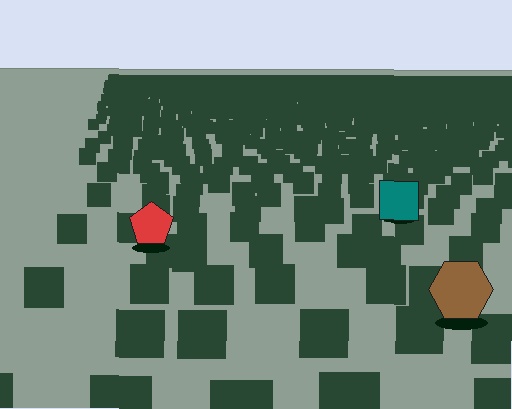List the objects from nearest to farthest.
From nearest to farthest: the brown hexagon, the red pentagon, the teal square.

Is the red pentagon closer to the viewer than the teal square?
Yes. The red pentagon is closer — you can tell from the texture gradient: the ground texture is coarser near it.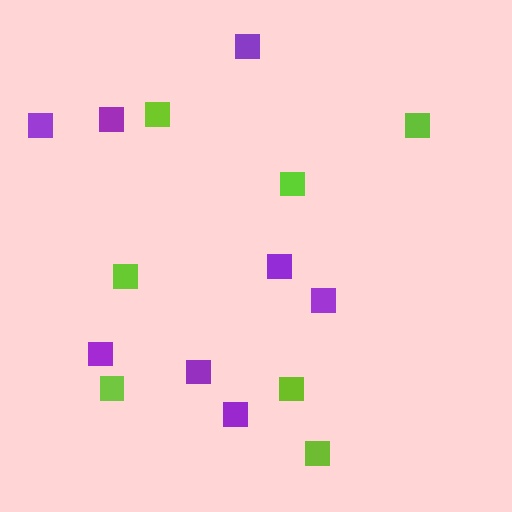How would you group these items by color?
There are 2 groups: one group of lime squares (7) and one group of purple squares (8).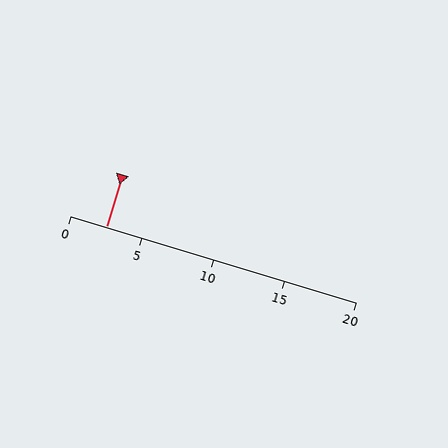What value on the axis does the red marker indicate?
The marker indicates approximately 2.5.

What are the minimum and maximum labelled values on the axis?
The axis runs from 0 to 20.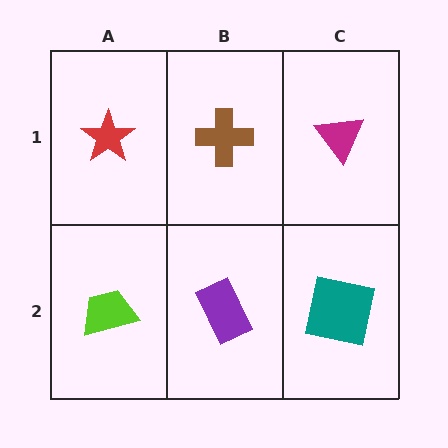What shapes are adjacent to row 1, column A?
A lime trapezoid (row 2, column A), a brown cross (row 1, column B).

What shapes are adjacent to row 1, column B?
A purple rectangle (row 2, column B), a red star (row 1, column A), a magenta triangle (row 1, column C).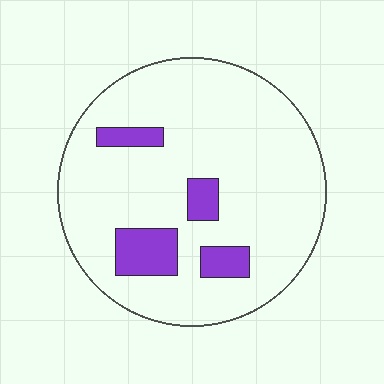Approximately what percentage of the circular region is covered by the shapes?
Approximately 15%.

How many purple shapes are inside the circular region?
4.